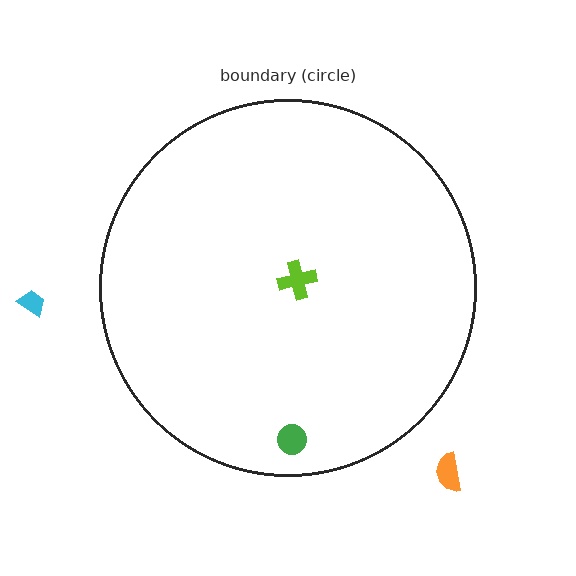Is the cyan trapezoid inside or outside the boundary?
Outside.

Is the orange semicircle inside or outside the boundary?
Outside.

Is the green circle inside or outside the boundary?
Inside.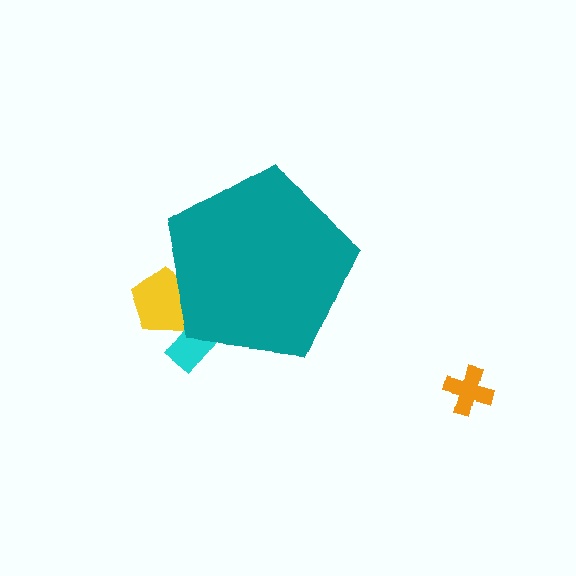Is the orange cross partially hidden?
No, the orange cross is fully visible.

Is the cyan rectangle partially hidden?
Yes, the cyan rectangle is partially hidden behind the teal pentagon.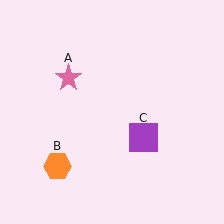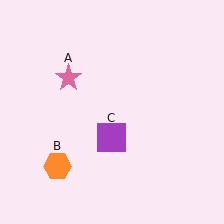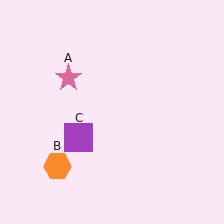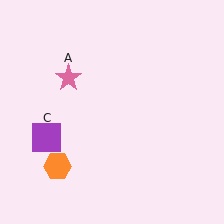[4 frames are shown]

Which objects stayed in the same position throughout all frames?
Pink star (object A) and orange hexagon (object B) remained stationary.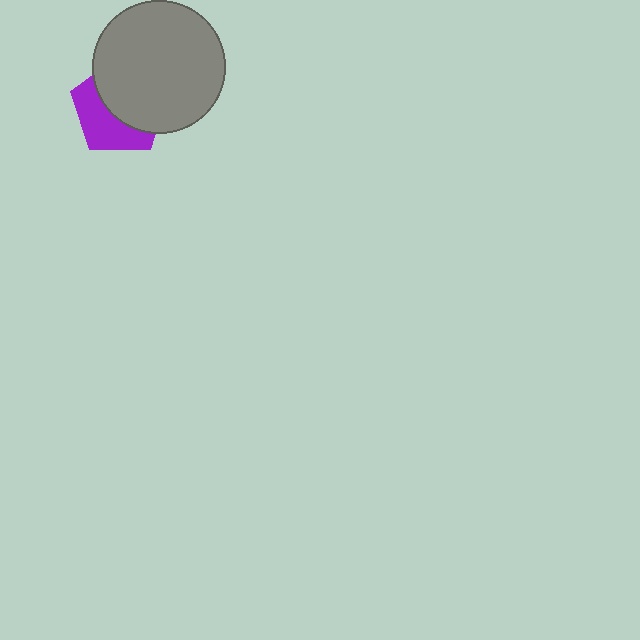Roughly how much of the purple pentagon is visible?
A small part of it is visible (roughly 44%).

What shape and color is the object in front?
The object in front is a gray circle.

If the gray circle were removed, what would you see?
You would see the complete purple pentagon.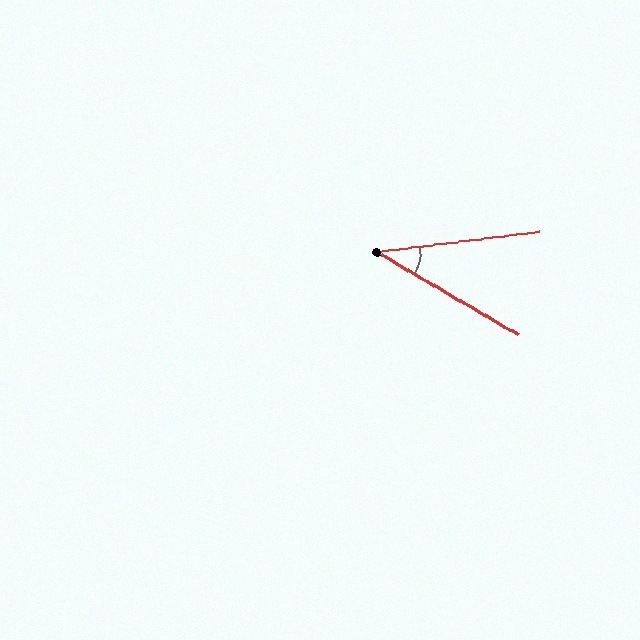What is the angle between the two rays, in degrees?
Approximately 37 degrees.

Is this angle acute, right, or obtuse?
It is acute.